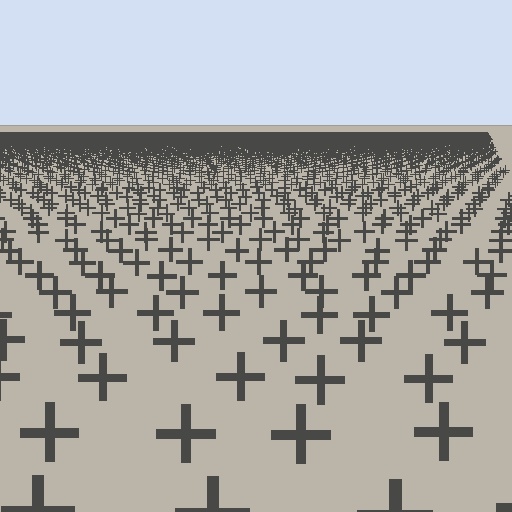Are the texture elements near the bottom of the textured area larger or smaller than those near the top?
Larger. Near the bottom, elements are closer to the viewer and appear at a bigger on-screen size.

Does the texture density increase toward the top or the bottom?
Density increases toward the top.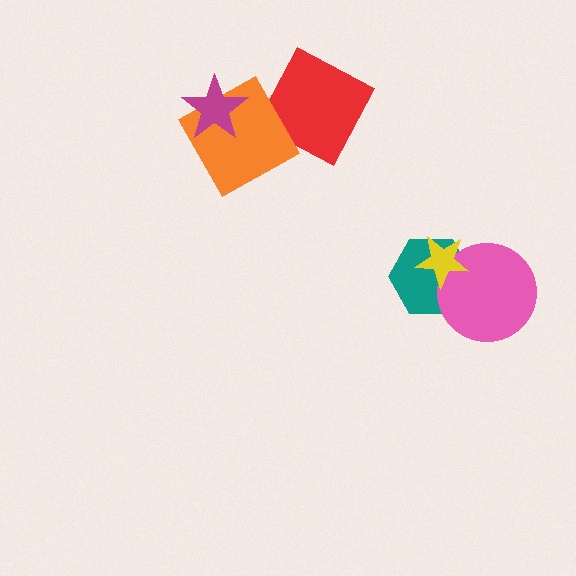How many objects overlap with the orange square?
1 object overlaps with the orange square.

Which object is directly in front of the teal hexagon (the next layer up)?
The pink circle is directly in front of the teal hexagon.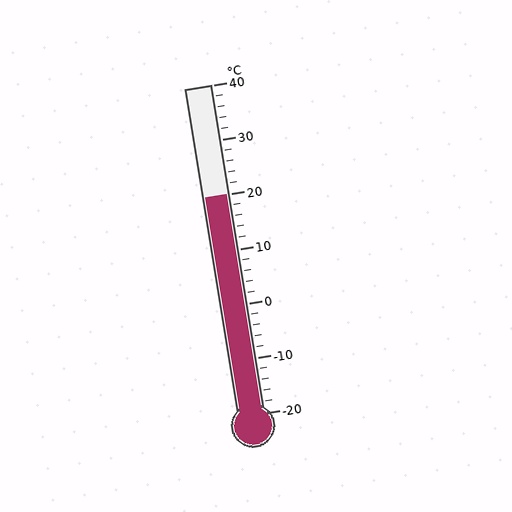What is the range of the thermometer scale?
The thermometer scale ranges from -20°C to 40°C.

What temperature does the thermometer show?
The thermometer shows approximately 20°C.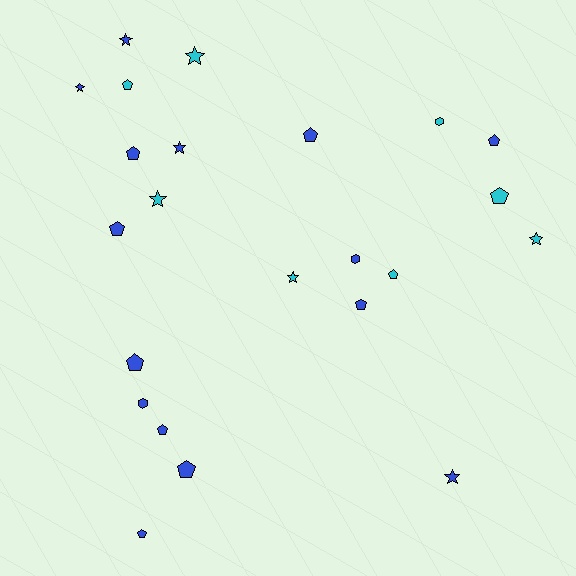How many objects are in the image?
There are 23 objects.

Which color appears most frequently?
Blue, with 15 objects.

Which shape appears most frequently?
Pentagon, with 12 objects.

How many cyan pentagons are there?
There are 3 cyan pentagons.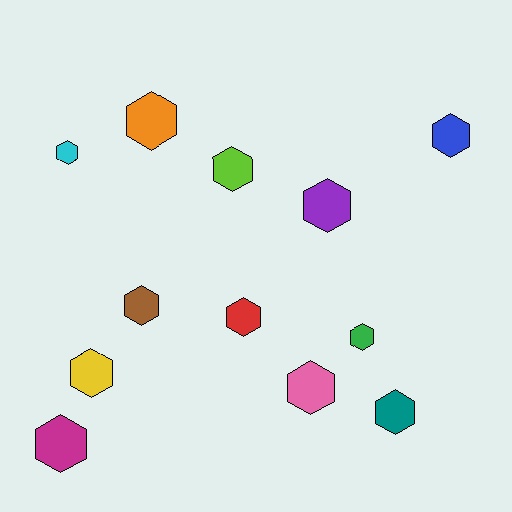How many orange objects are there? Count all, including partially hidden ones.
There is 1 orange object.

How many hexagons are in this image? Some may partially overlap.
There are 12 hexagons.